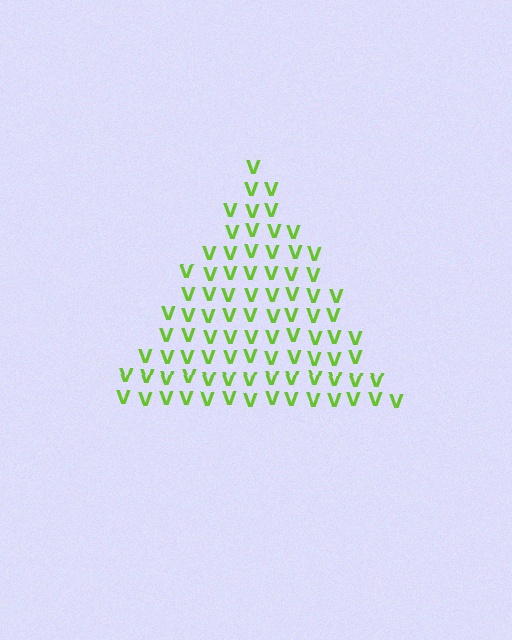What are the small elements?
The small elements are letter V's.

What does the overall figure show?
The overall figure shows a triangle.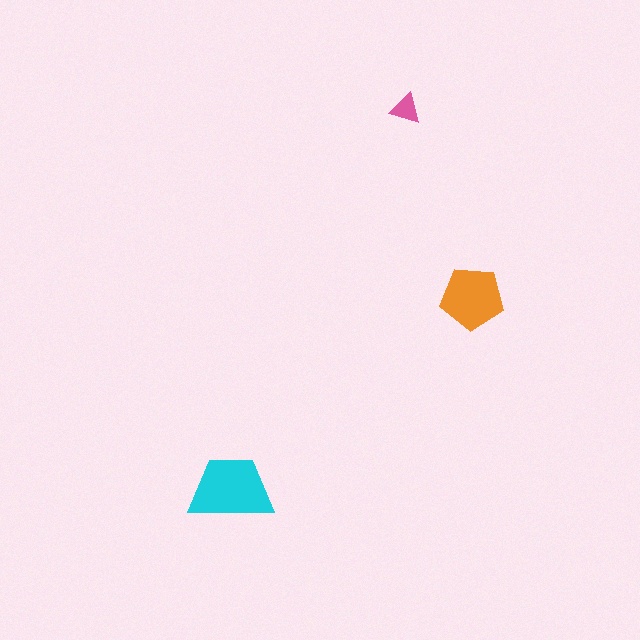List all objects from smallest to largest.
The pink triangle, the orange pentagon, the cyan trapezoid.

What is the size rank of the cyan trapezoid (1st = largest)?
1st.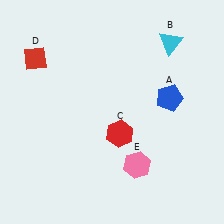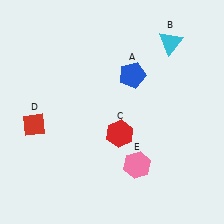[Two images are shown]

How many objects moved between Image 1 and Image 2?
2 objects moved between the two images.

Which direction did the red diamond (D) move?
The red diamond (D) moved down.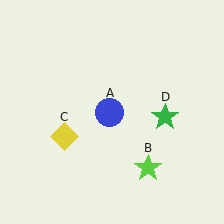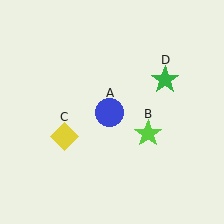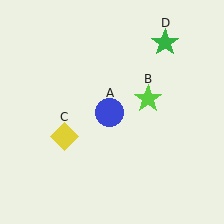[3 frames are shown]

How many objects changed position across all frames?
2 objects changed position: lime star (object B), green star (object D).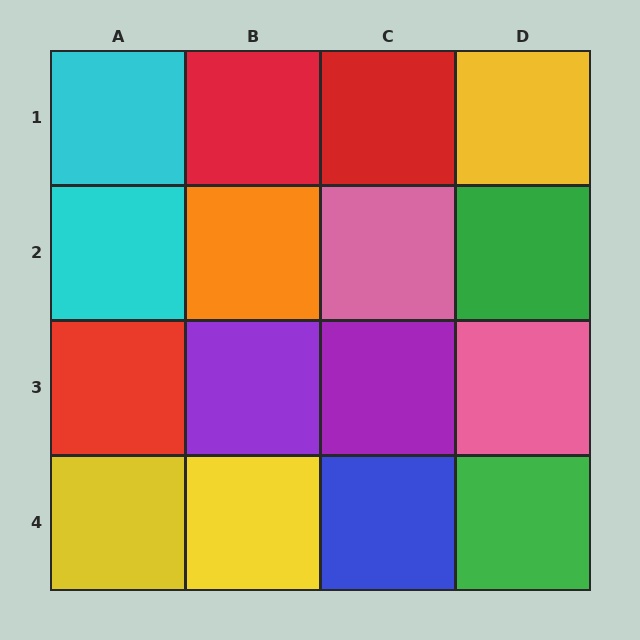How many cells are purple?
2 cells are purple.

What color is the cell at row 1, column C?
Red.